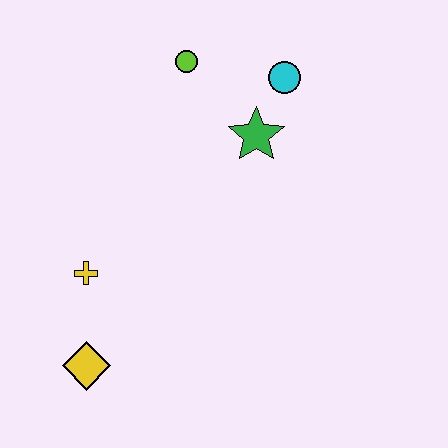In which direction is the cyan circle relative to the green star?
The cyan circle is above the green star.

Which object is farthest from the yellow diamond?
The cyan circle is farthest from the yellow diamond.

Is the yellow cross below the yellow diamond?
No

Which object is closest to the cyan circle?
The green star is closest to the cyan circle.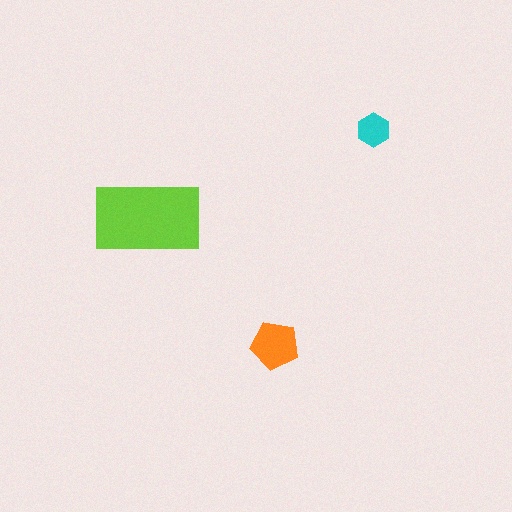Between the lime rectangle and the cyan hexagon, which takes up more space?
The lime rectangle.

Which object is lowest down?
The orange pentagon is bottommost.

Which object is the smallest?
The cyan hexagon.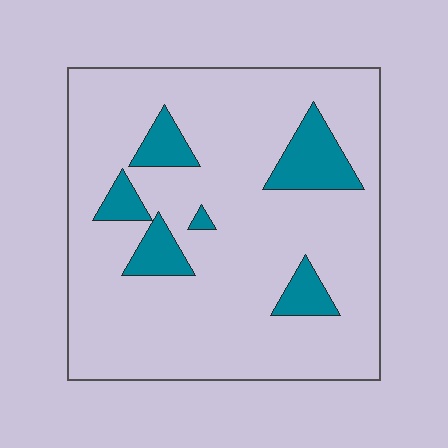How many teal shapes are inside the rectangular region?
6.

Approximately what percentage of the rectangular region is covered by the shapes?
Approximately 15%.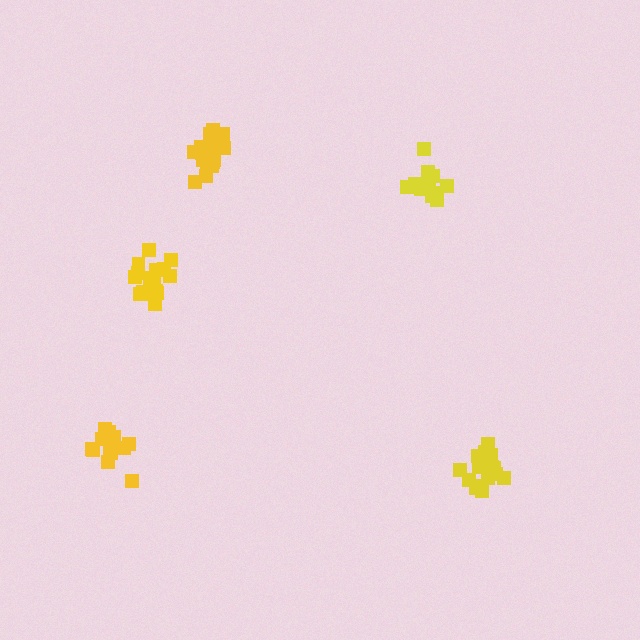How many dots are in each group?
Group 1: 18 dots, Group 2: 14 dots, Group 3: 16 dots, Group 4: 13 dots, Group 5: 17 dots (78 total).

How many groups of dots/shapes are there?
There are 5 groups.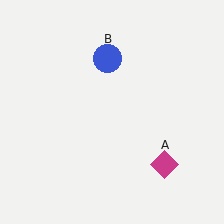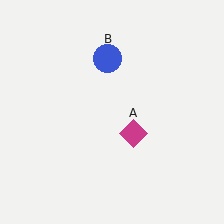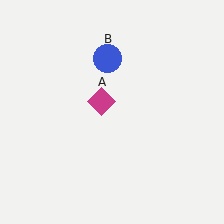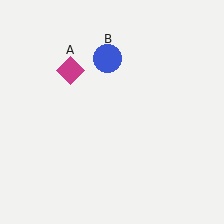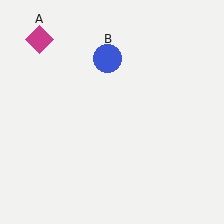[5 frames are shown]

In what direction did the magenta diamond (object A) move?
The magenta diamond (object A) moved up and to the left.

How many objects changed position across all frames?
1 object changed position: magenta diamond (object A).